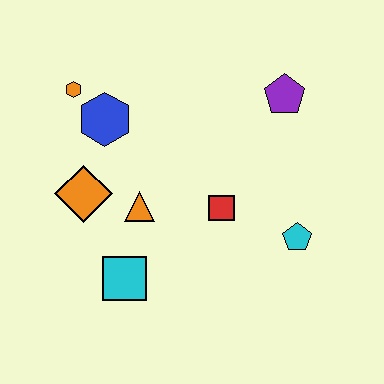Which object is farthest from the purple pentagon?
The cyan square is farthest from the purple pentagon.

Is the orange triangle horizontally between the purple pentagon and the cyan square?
Yes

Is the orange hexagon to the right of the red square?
No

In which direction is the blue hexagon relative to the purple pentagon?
The blue hexagon is to the left of the purple pentagon.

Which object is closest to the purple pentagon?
The red square is closest to the purple pentagon.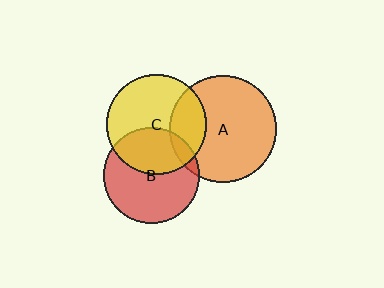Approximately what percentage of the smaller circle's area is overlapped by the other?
Approximately 10%.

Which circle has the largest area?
Circle A (orange).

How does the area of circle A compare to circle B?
Approximately 1.3 times.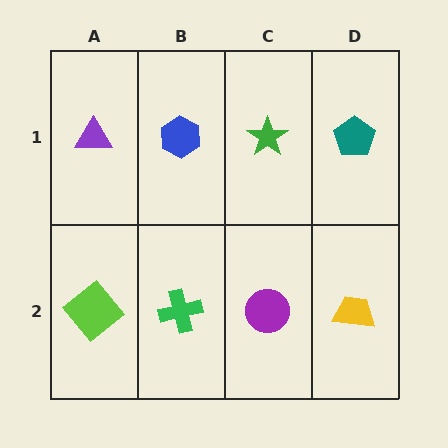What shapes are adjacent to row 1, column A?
A lime diamond (row 2, column A), a blue hexagon (row 1, column B).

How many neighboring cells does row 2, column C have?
3.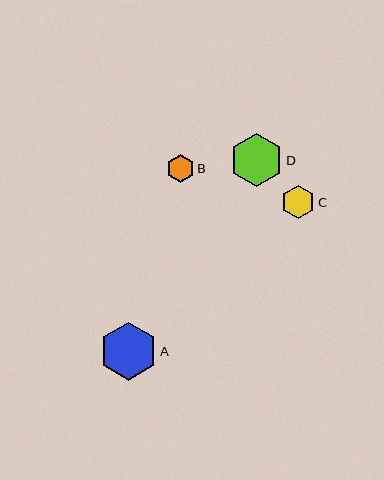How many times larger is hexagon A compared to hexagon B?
Hexagon A is approximately 2.1 times the size of hexagon B.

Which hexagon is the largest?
Hexagon A is the largest with a size of approximately 58 pixels.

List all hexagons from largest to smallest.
From largest to smallest: A, D, C, B.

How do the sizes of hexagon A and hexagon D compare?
Hexagon A and hexagon D are approximately the same size.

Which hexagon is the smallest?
Hexagon B is the smallest with a size of approximately 28 pixels.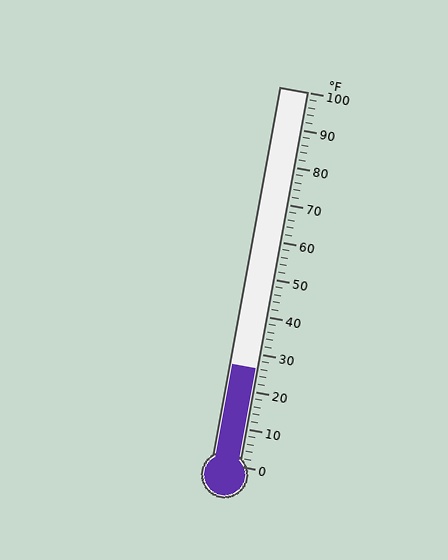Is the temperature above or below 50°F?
The temperature is below 50°F.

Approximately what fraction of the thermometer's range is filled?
The thermometer is filled to approximately 25% of its range.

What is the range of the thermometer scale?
The thermometer scale ranges from 0°F to 100°F.